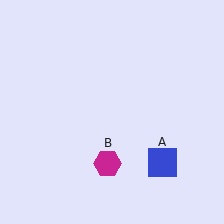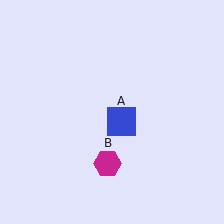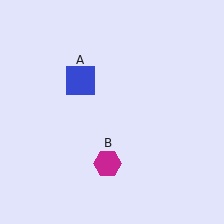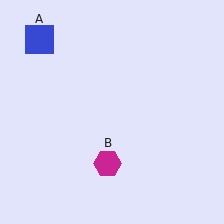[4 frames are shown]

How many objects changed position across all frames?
1 object changed position: blue square (object A).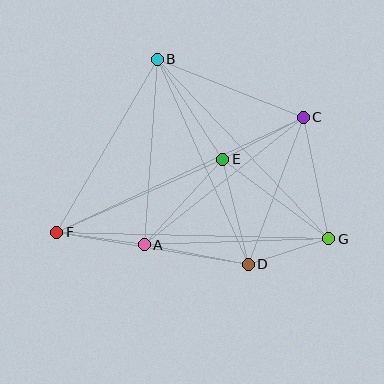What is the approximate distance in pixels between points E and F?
The distance between E and F is approximately 181 pixels.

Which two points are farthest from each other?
Points F and G are farthest from each other.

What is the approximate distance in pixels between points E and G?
The distance between E and G is approximately 132 pixels.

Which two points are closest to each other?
Points D and G are closest to each other.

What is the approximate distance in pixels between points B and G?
The distance between B and G is approximately 248 pixels.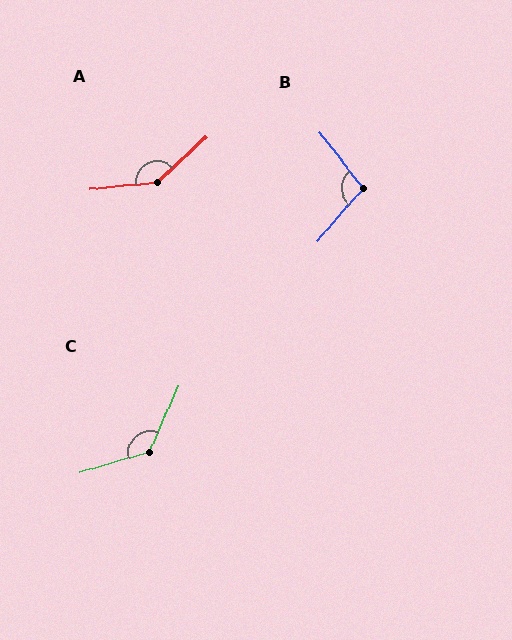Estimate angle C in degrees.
Approximately 131 degrees.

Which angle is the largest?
A, at approximately 143 degrees.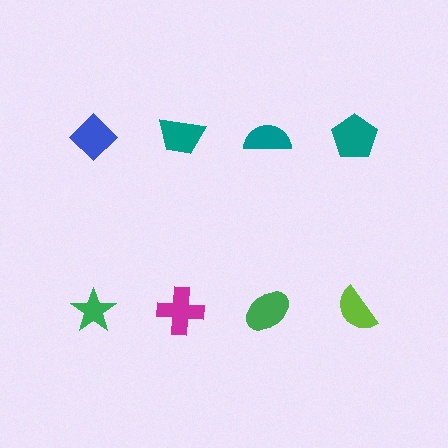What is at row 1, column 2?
A teal trapezoid.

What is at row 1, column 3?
A teal semicircle.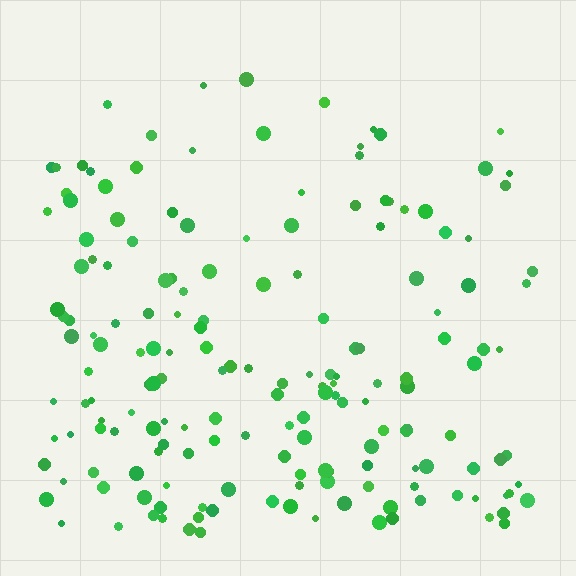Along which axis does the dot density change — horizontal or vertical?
Vertical.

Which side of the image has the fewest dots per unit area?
The top.